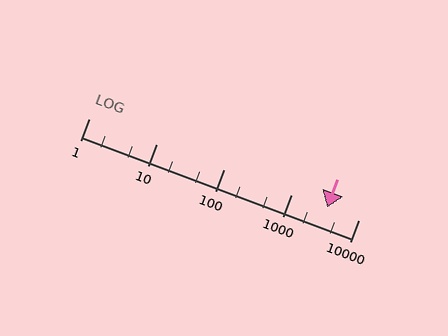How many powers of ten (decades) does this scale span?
The scale spans 4 decades, from 1 to 10000.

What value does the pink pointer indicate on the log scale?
The pointer indicates approximately 3400.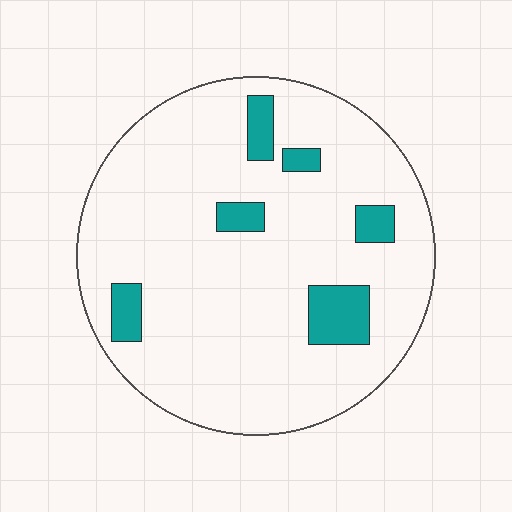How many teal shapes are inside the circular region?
6.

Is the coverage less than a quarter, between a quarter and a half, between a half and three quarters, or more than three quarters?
Less than a quarter.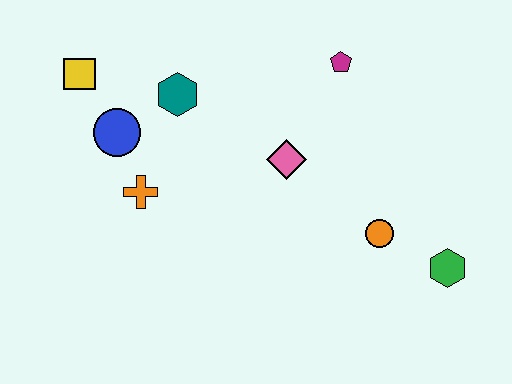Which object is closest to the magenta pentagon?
The pink diamond is closest to the magenta pentagon.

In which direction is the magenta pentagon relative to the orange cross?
The magenta pentagon is to the right of the orange cross.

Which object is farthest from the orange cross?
The green hexagon is farthest from the orange cross.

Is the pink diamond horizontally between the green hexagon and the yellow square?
Yes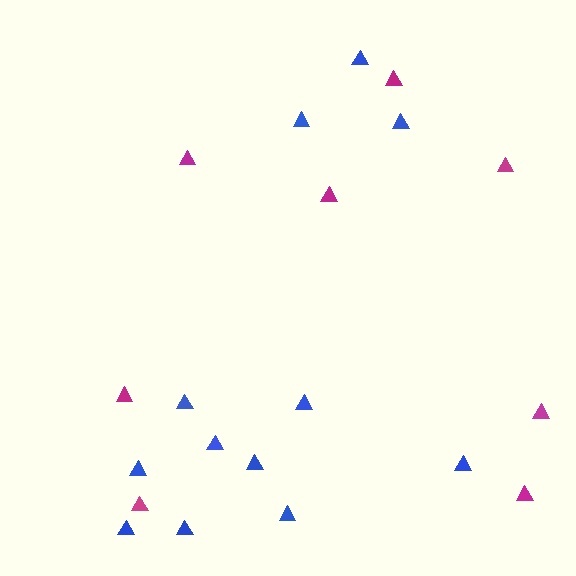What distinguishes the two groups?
There are 2 groups: one group of magenta triangles (8) and one group of blue triangles (12).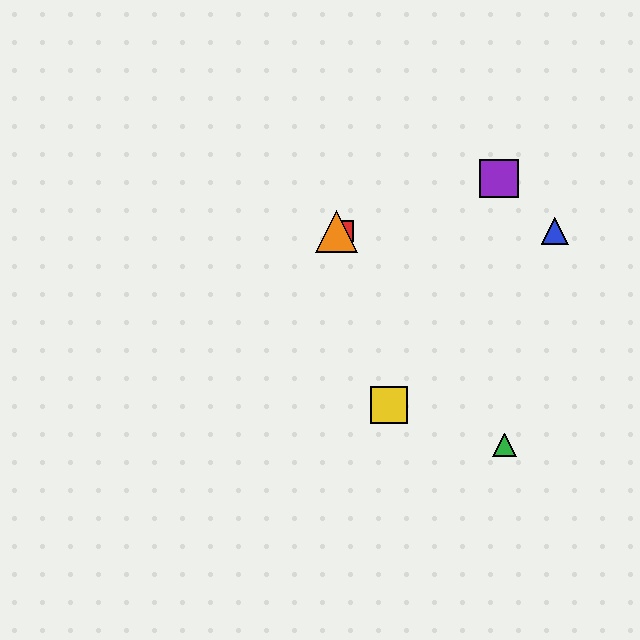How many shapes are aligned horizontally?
3 shapes (the red square, the blue triangle, the orange triangle) are aligned horizontally.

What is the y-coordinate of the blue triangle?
The blue triangle is at y≈231.